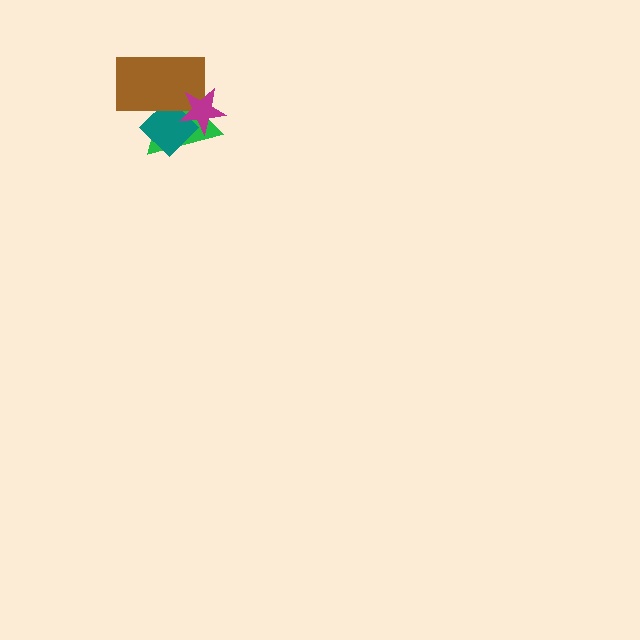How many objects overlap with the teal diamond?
3 objects overlap with the teal diamond.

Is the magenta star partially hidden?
No, no other shape covers it.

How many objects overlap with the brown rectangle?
3 objects overlap with the brown rectangle.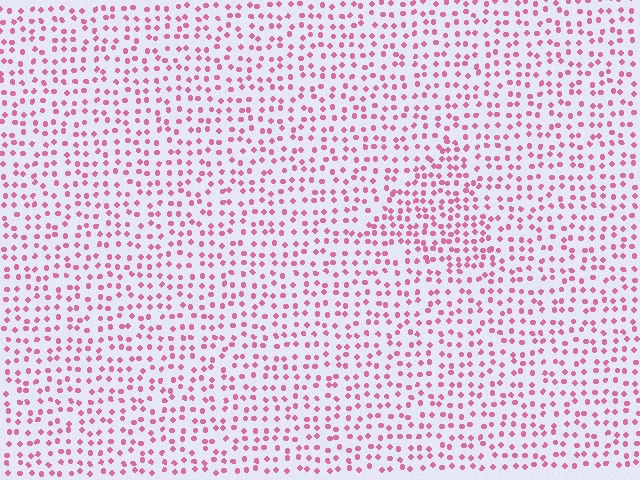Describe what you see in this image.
The image contains small pink elements arranged at two different densities. A triangle-shaped region is visible where the elements are more densely packed than the surrounding area.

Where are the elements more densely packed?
The elements are more densely packed inside the triangle boundary.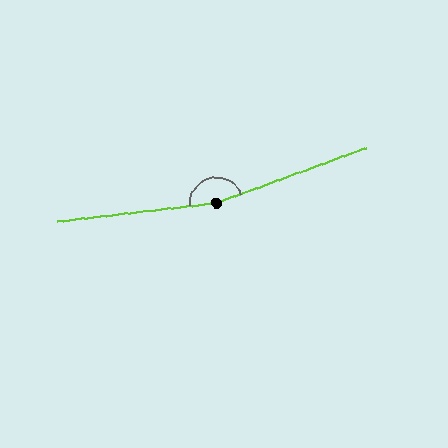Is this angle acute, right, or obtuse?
It is obtuse.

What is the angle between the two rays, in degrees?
Approximately 166 degrees.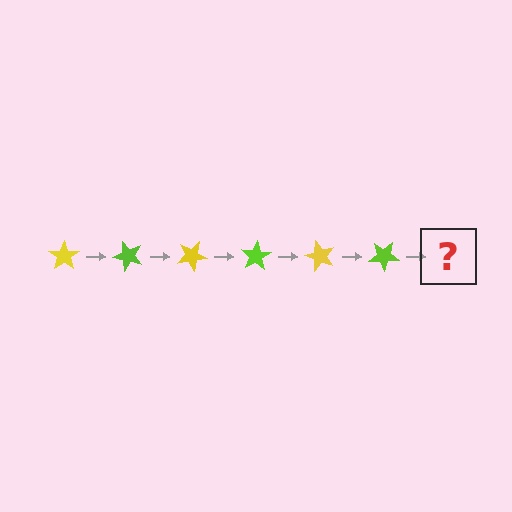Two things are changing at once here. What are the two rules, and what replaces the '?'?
The two rules are that it rotates 50 degrees each step and the color cycles through yellow and lime. The '?' should be a yellow star, rotated 300 degrees from the start.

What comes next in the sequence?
The next element should be a yellow star, rotated 300 degrees from the start.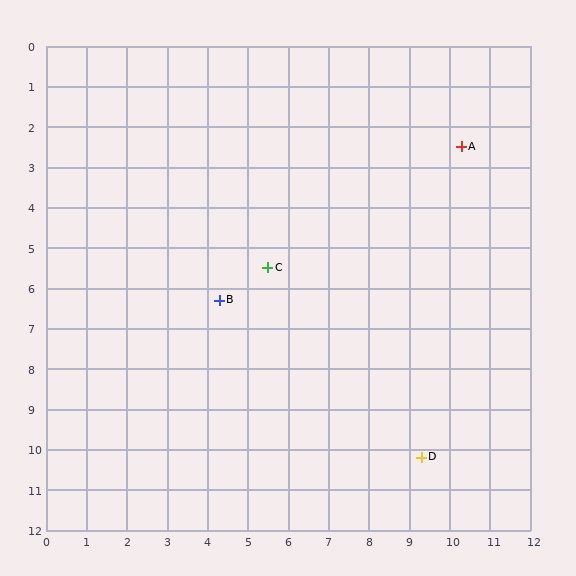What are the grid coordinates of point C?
Point C is at approximately (5.5, 5.5).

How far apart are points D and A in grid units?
Points D and A are about 7.8 grid units apart.